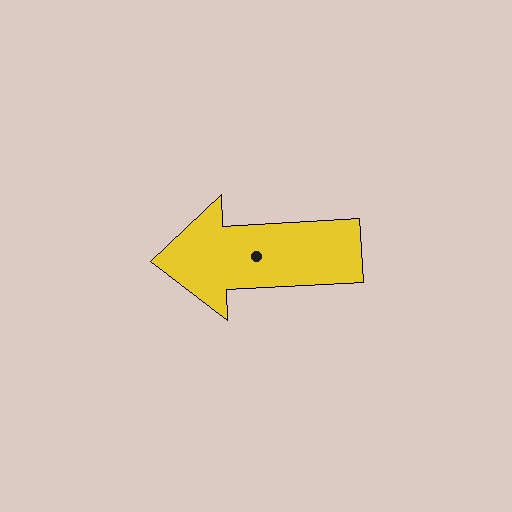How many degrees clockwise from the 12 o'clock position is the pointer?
Approximately 267 degrees.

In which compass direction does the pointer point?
West.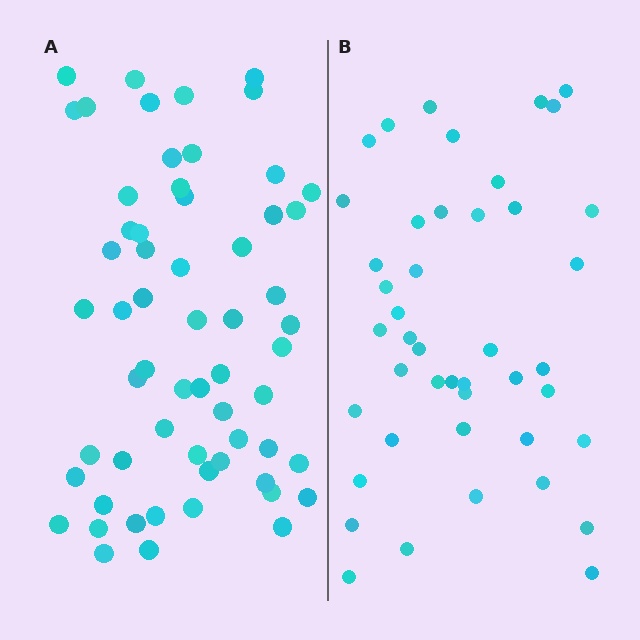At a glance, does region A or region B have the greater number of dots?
Region A (the left region) has more dots.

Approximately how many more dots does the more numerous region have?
Region A has approximately 15 more dots than region B.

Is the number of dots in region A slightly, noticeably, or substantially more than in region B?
Region A has noticeably more, but not dramatically so. The ratio is roughly 1.4 to 1.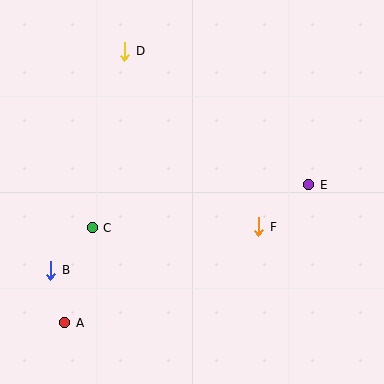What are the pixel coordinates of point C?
Point C is at (92, 228).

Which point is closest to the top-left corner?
Point D is closest to the top-left corner.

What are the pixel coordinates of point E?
Point E is at (309, 185).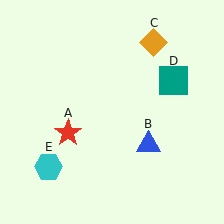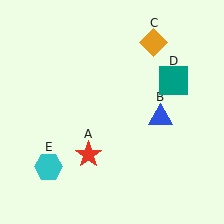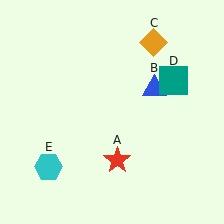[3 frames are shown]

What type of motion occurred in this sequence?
The red star (object A), blue triangle (object B) rotated counterclockwise around the center of the scene.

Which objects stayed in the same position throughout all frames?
Orange diamond (object C) and teal square (object D) and cyan hexagon (object E) remained stationary.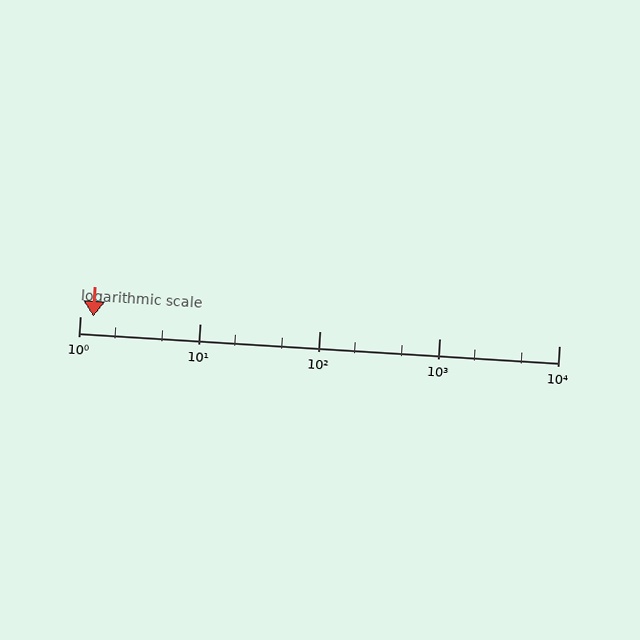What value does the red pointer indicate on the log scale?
The pointer indicates approximately 1.3.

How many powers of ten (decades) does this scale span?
The scale spans 4 decades, from 1 to 10000.